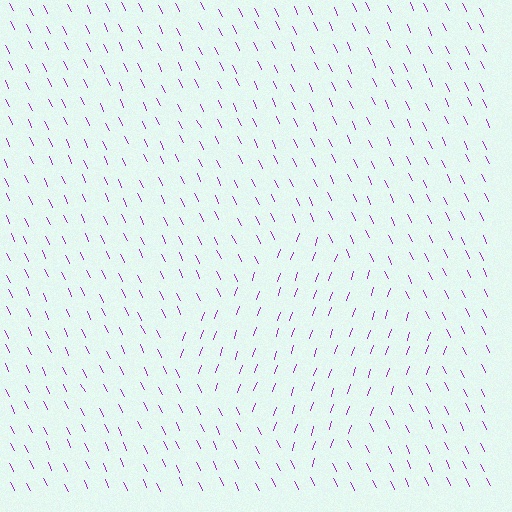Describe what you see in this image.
The image is filled with small purple line segments. A diamond region in the image has lines oriented differently from the surrounding lines, creating a visible texture boundary.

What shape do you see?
I see a diamond.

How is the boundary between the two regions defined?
The boundary is defined purely by a change in line orientation (approximately 45 degrees difference). All lines are the same color and thickness.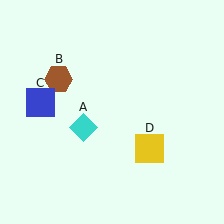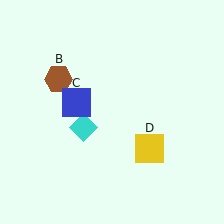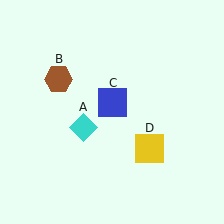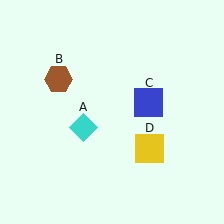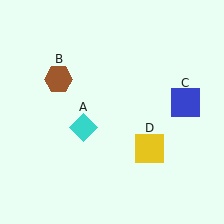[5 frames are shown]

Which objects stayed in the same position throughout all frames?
Cyan diamond (object A) and brown hexagon (object B) and yellow square (object D) remained stationary.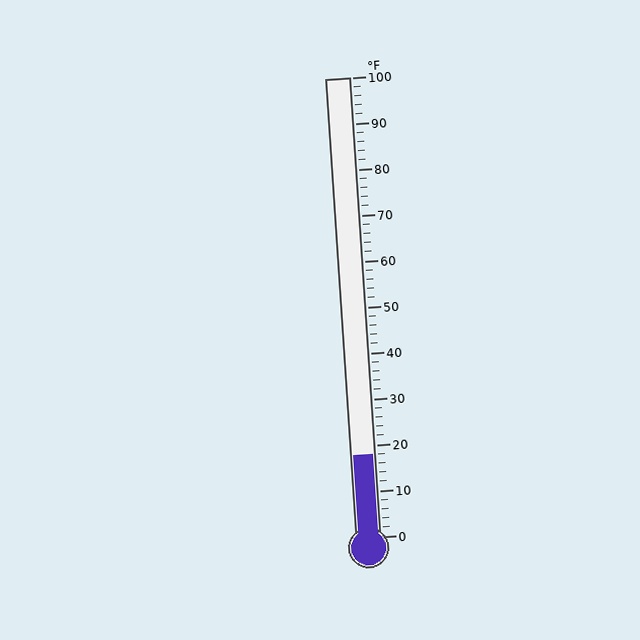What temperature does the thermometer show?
The thermometer shows approximately 18°F.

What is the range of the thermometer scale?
The thermometer scale ranges from 0°F to 100°F.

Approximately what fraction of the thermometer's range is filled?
The thermometer is filled to approximately 20% of its range.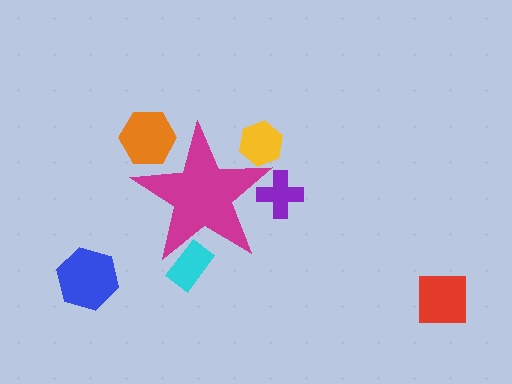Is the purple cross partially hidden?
Yes, the purple cross is partially hidden behind the magenta star.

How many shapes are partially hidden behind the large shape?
4 shapes are partially hidden.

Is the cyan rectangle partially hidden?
Yes, the cyan rectangle is partially hidden behind the magenta star.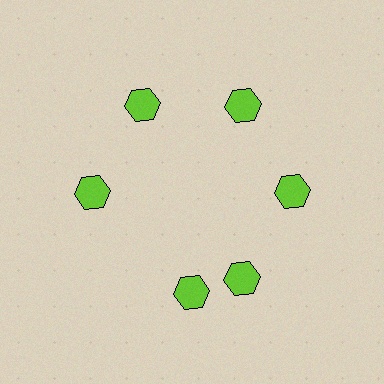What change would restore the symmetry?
The symmetry would be restored by rotating it back into even spacing with its neighbors so that all 6 hexagons sit at equal angles and equal distance from the center.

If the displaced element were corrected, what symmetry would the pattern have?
It would have 6-fold rotational symmetry — the pattern would map onto itself every 60 degrees.